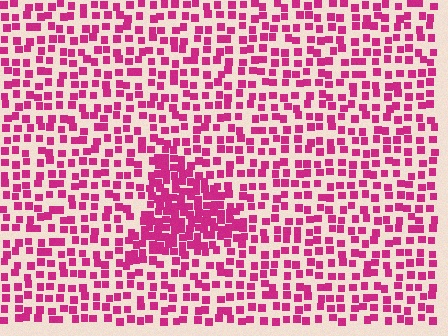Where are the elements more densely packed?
The elements are more densely packed inside the triangle boundary.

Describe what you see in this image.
The image contains small magenta elements arranged at two different densities. A triangle-shaped region is visible where the elements are more densely packed than the surrounding area.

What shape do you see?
I see a triangle.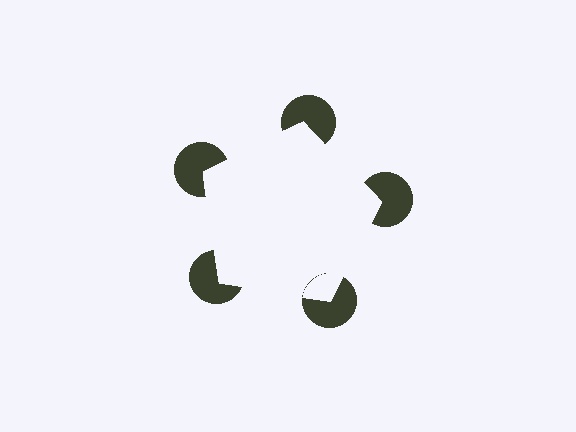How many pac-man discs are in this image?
There are 5 — one at each vertex of the illusory pentagon.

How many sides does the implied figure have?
5 sides.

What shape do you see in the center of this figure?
An illusory pentagon — its edges are inferred from the aligned wedge cuts in the pac-man discs, not physically drawn.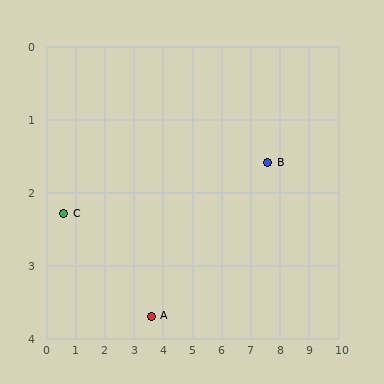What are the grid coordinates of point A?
Point A is at approximately (3.6, 3.7).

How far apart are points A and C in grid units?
Points A and C are about 3.3 grid units apart.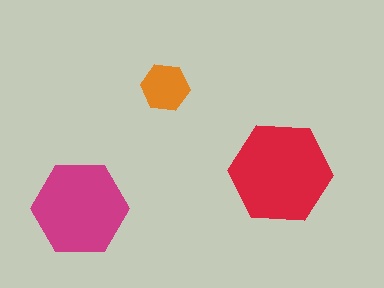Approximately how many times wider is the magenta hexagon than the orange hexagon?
About 2 times wider.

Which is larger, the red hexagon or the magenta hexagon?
The red one.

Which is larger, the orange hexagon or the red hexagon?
The red one.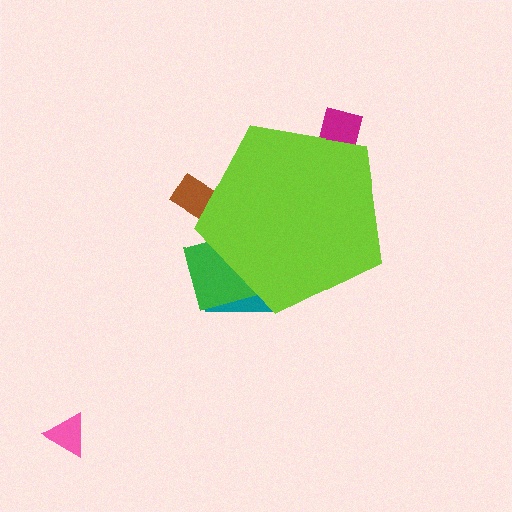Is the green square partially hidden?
Yes, the green square is partially hidden behind the lime pentagon.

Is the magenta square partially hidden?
Yes, the magenta square is partially hidden behind the lime pentagon.